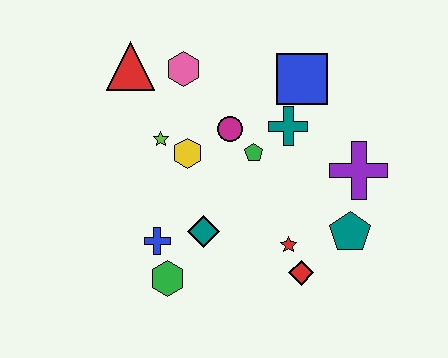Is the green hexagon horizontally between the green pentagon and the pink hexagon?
No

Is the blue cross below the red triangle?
Yes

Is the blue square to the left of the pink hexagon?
No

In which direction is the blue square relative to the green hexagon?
The blue square is above the green hexagon.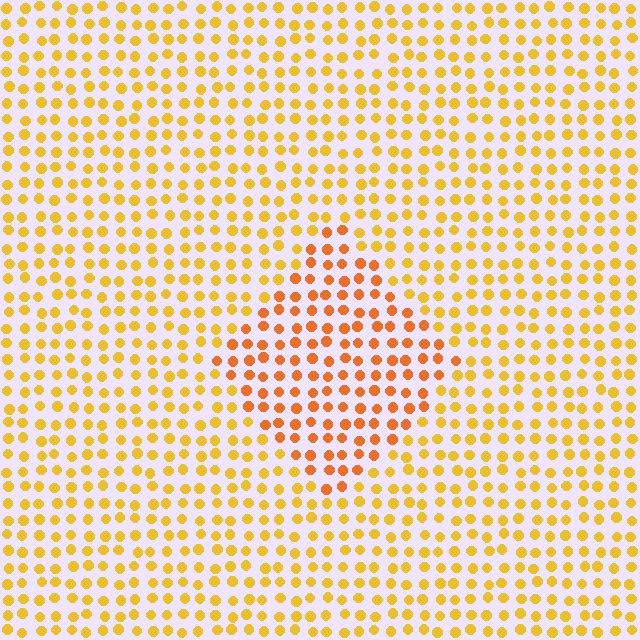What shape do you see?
I see a diamond.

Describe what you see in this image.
The image is filled with small yellow elements in a uniform arrangement. A diamond-shaped region is visible where the elements are tinted to a slightly different hue, forming a subtle color boundary.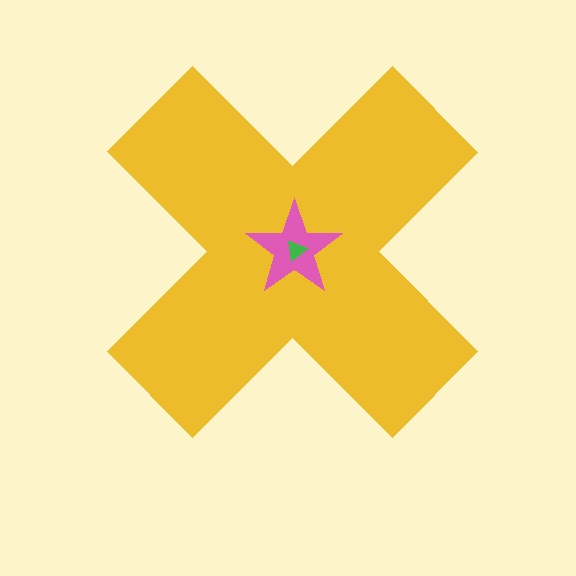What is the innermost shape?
The green triangle.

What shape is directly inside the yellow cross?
The pink star.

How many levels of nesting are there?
3.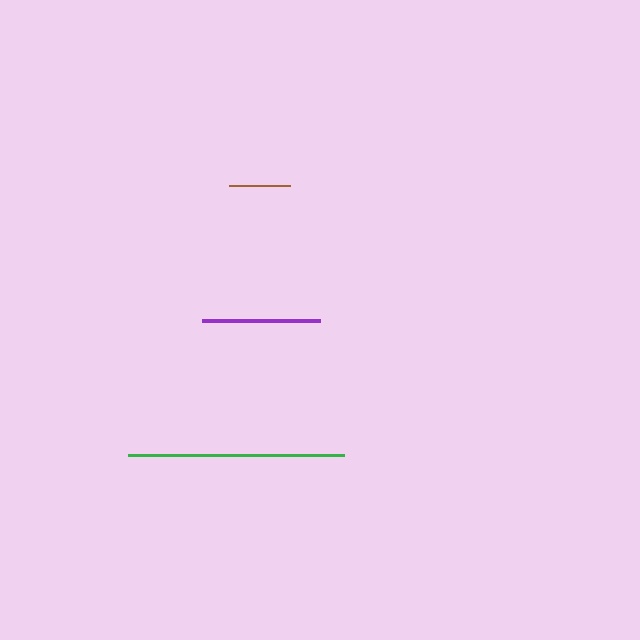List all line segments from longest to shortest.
From longest to shortest: green, purple, brown.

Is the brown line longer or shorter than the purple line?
The purple line is longer than the brown line.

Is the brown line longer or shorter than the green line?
The green line is longer than the brown line.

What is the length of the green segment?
The green segment is approximately 216 pixels long.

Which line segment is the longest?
The green line is the longest at approximately 216 pixels.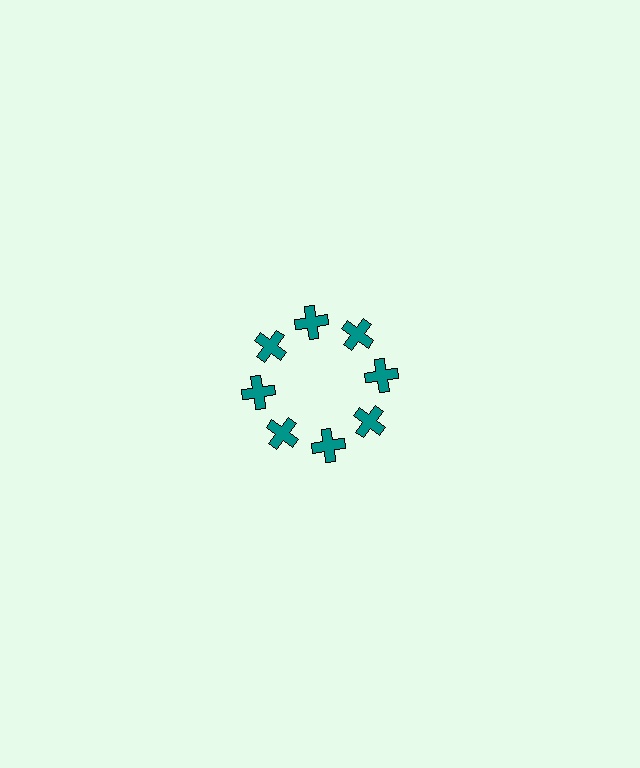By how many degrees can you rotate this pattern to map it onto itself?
The pattern maps onto itself every 45 degrees of rotation.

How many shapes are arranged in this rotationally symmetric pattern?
There are 8 shapes, arranged in 8 groups of 1.